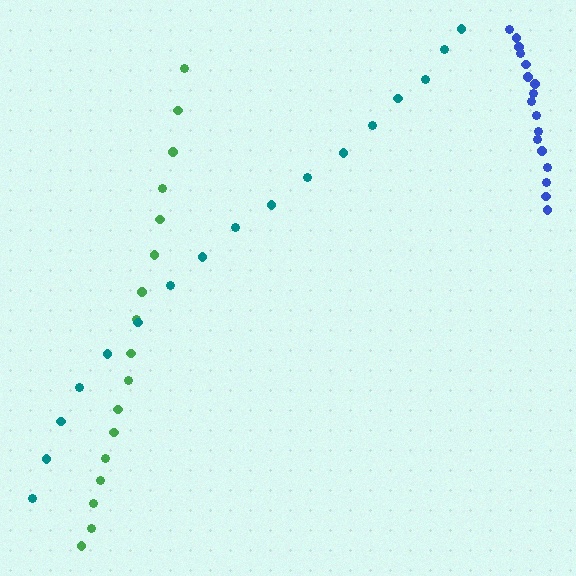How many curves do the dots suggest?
There are 3 distinct paths.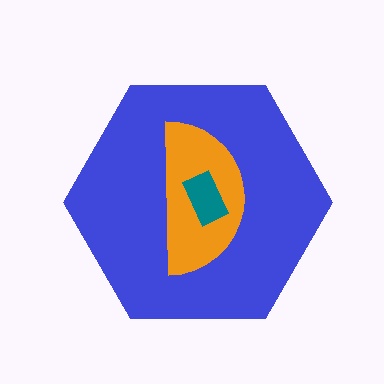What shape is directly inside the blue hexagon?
The orange semicircle.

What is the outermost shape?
The blue hexagon.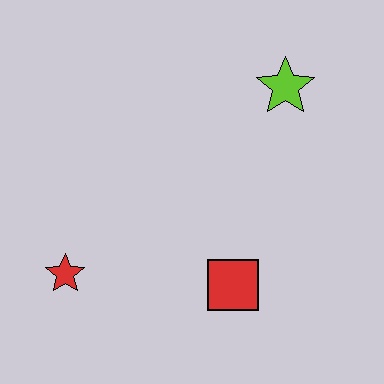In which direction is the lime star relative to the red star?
The lime star is to the right of the red star.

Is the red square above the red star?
No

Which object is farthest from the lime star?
The red star is farthest from the lime star.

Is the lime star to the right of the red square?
Yes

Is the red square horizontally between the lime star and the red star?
Yes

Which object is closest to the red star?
The red square is closest to the red star.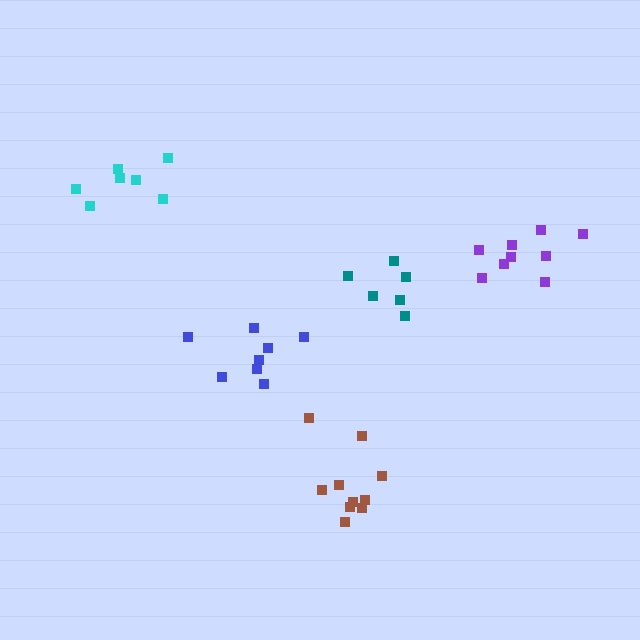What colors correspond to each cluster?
The clusters are colored: teal, brown, blue, purple, cyan.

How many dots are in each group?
Group 1: 6 dots, Group 2: 10 dots, Group 3: 8 dots, Group 4: 9 dots, Group 5: 7 dots (40 total).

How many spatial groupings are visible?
There are 5 spatial groupings.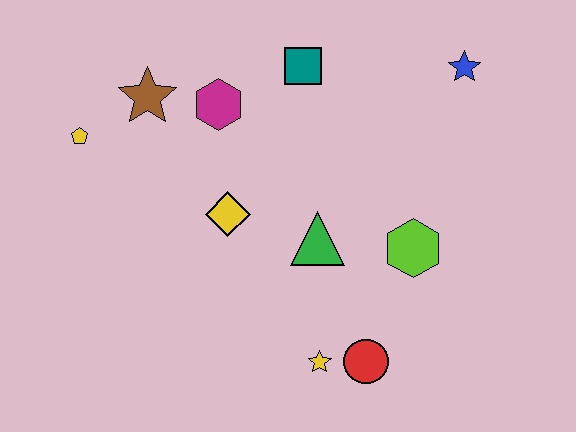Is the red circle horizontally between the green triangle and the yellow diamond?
No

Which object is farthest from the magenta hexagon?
The red circle is farthest from the magenta hexagon.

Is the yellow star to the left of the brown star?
No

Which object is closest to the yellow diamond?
The green triangle is closest to the yellow diamond.